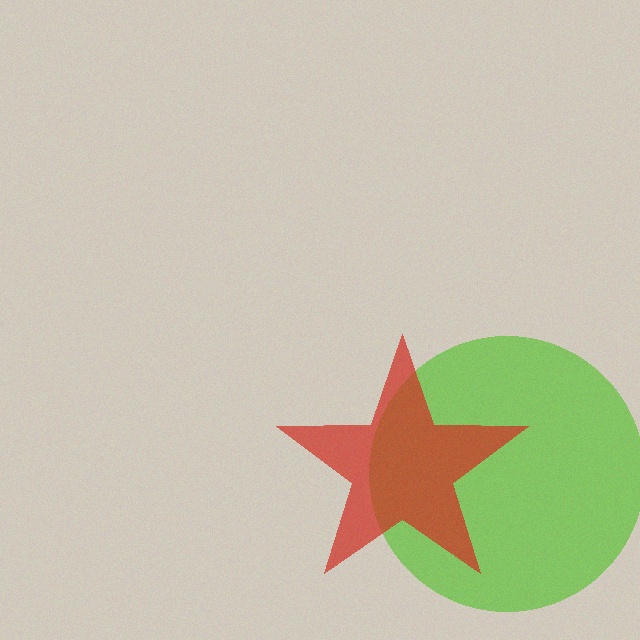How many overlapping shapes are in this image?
There are 2 overlapping shapes in the image.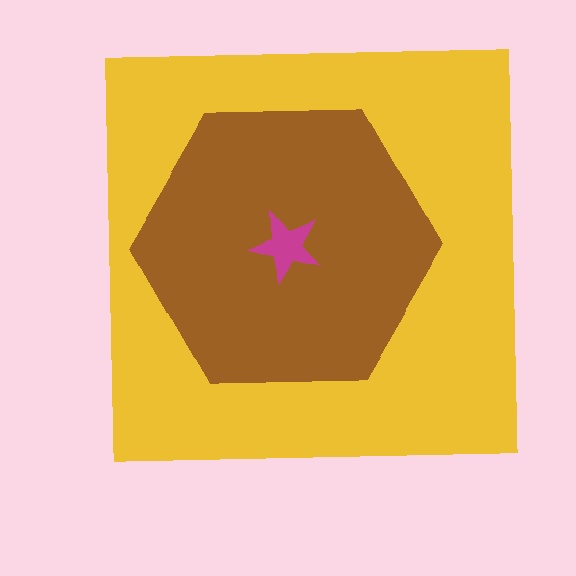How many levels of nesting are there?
3.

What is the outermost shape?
The yellow square.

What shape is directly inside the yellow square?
The brown hexagon.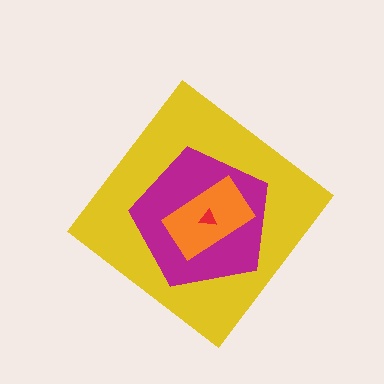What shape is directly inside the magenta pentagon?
The orange rectangle.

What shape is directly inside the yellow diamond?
The magenta pentagon.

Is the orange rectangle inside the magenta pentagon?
Yes.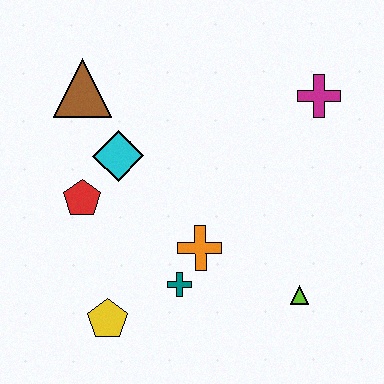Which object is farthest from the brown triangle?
The lime triangle is farthest from the brown triangle.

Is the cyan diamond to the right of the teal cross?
No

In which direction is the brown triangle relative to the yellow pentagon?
The brown triangle is above the yellow pentagon.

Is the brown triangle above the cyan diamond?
Yes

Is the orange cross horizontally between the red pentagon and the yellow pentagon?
No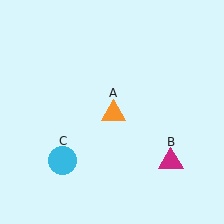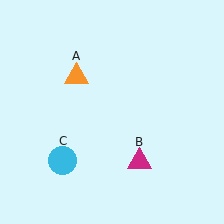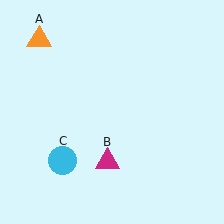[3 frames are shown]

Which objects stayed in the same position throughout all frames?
Cyan circle (object C) remained stationary.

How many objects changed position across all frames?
2 objects changed position: orange triangle (object A), magenta triangle (object B).